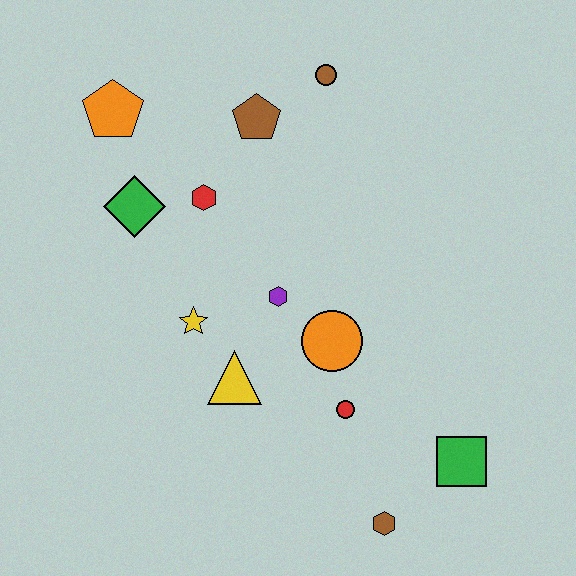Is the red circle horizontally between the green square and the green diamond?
Yes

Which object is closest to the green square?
The brown hexagon is closest to the green square.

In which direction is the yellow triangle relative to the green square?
The yellow triangle is to the left of the green square.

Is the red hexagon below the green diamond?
No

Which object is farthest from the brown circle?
The brown hexagon is farthest from the brown circle.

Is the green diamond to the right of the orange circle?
No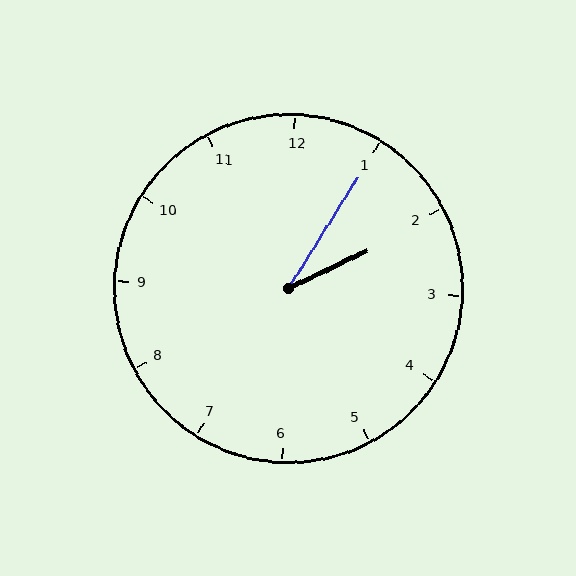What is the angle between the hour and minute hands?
Approximately 32 degrees.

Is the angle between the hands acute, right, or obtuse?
It is acute.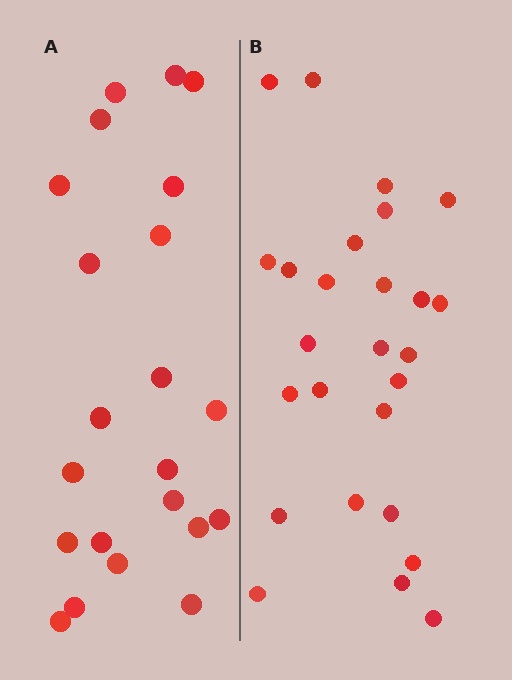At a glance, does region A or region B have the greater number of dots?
Region B (the right region) has more dots.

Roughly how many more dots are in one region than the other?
Region B has about 4 more dots than region A.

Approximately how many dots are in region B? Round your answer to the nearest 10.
About 30 dots. (The exact count is 26, which rounds to 30.)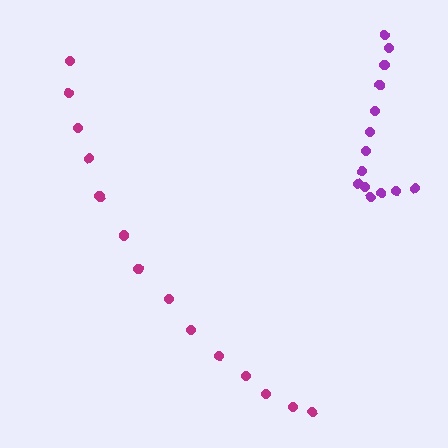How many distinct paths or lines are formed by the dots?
There are 2 distinct paths.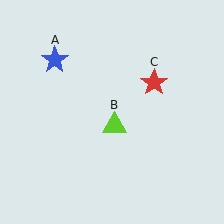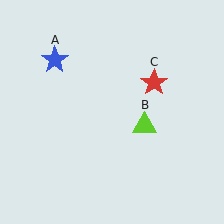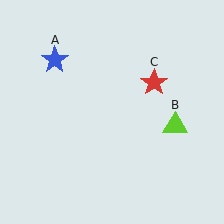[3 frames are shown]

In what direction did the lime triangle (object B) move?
The lime triangle (object B) moved right.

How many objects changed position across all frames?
1 object changed position: lime triangle (object B).